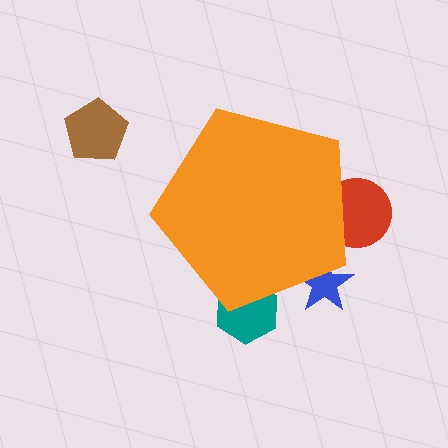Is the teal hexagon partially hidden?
Yes, the teal hexagon is partially hidden behind the orange pentagon.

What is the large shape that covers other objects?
An orange pentagon.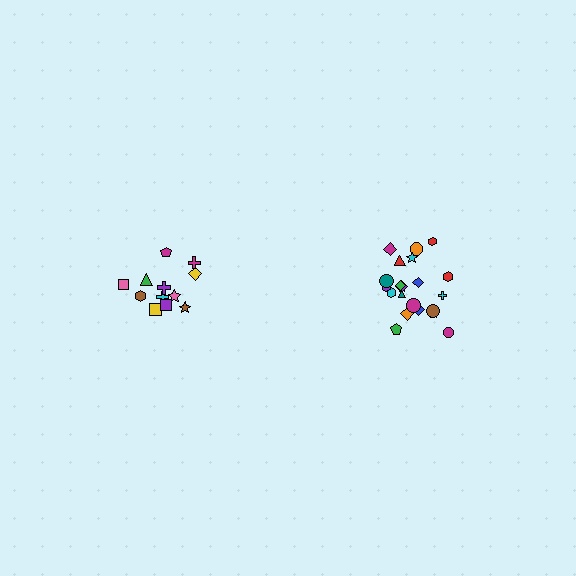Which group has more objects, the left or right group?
The right group.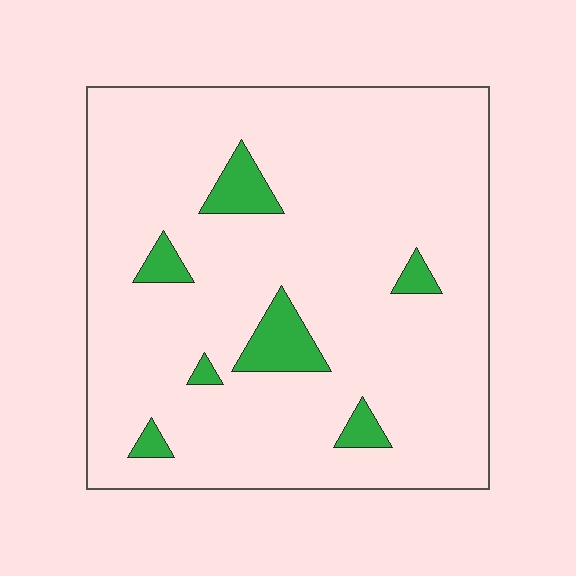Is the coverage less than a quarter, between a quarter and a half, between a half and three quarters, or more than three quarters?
Less than a quarter.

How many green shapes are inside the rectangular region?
7.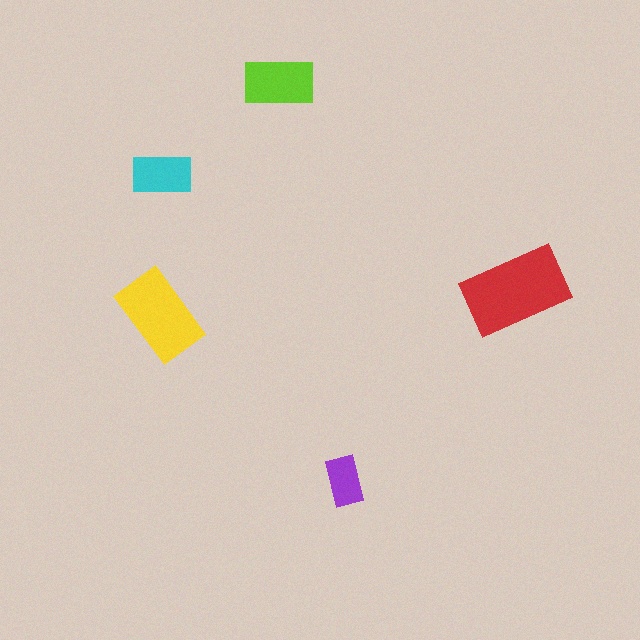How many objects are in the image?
There are 5 objects in the image.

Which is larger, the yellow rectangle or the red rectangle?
The red one.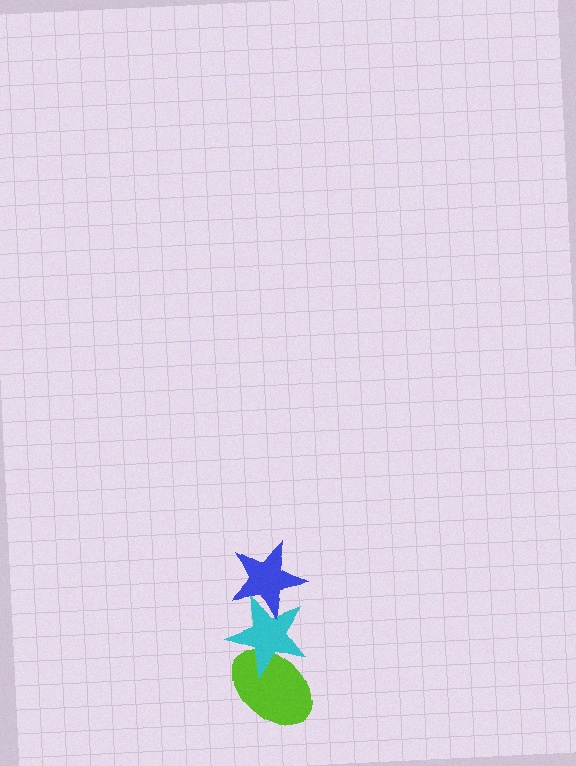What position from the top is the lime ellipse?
The lime ellipse is 3rd from the top.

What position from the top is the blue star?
The blue star is 1st from the top.